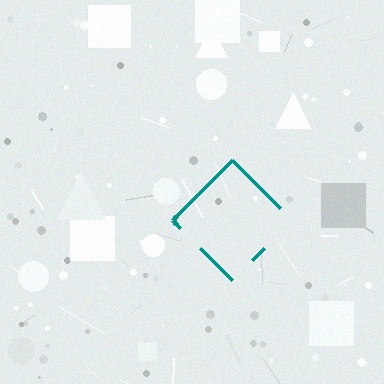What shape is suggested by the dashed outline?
The dashed outline suggests a diamond.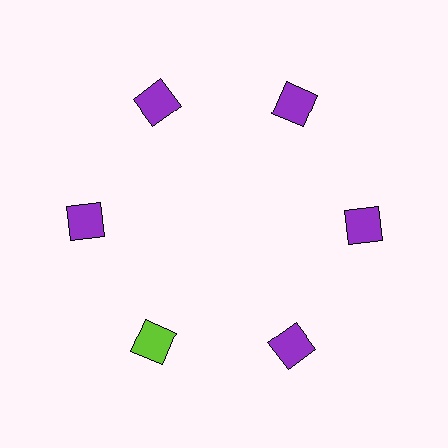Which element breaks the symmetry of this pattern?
The lime square at roughly the 7 o'clock position breaks the symmetry. All other shapes are purple squares.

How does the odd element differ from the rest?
It has a different color: lime instead of purple.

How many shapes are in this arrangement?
There are 6 shapes arranged in a ring pattern.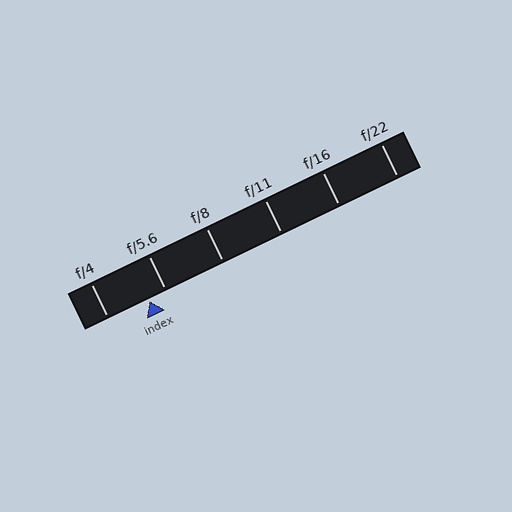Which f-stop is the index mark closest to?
The index mark is closest to f/5.6.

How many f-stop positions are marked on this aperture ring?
There are 6 f-stop positions marked.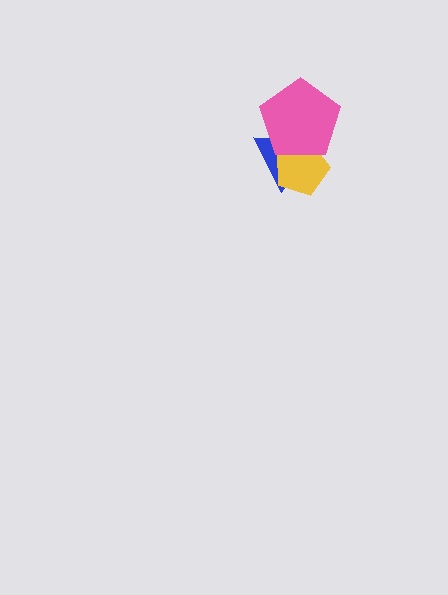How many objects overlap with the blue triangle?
2 objects overlap with the blue triangle.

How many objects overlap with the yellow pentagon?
2 objects overlap with the yellow pentagon.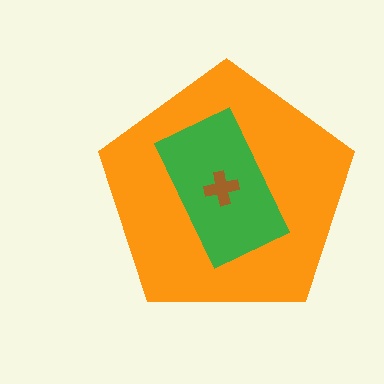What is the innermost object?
The brown cross.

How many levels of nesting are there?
3.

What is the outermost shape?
The orange pentagon.